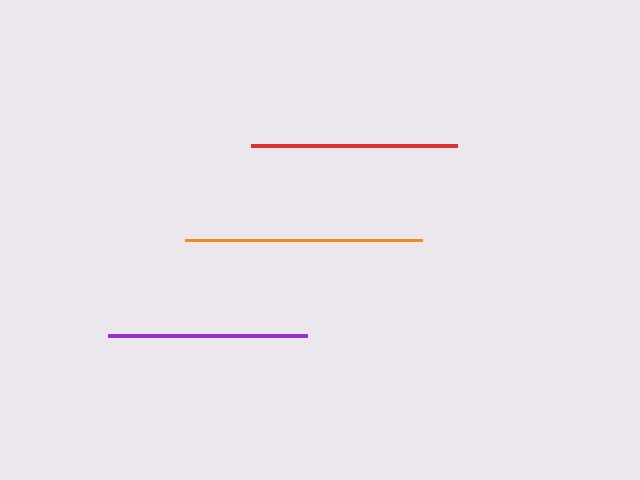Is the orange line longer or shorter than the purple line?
The orange line is longer than the purple line.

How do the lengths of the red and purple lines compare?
The red and purple lines are approximately the same length.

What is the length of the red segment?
The red segment is approximately 206 pixels long.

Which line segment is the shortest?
The purple line is the shortest at approximately 199 pixels.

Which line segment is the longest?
The orange line is the longest at approximately 237 pixels.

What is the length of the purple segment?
The purple segment is approximately 199 pixels long.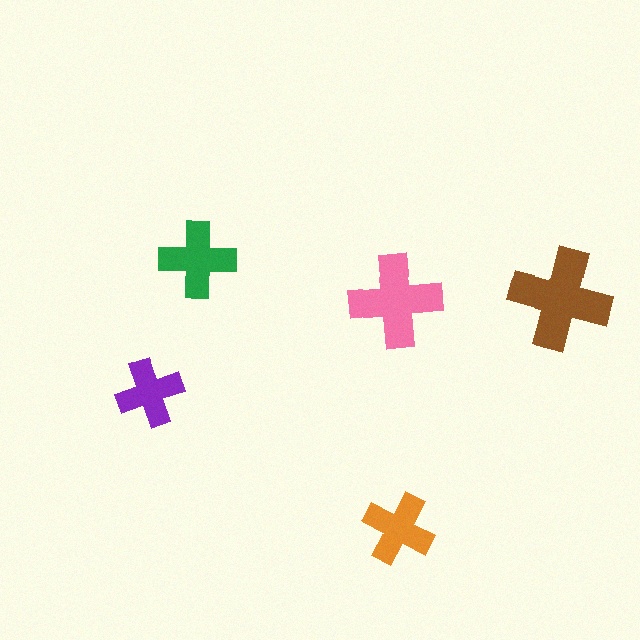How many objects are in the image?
There are 5 objects in the image.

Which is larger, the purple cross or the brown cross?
The brown one.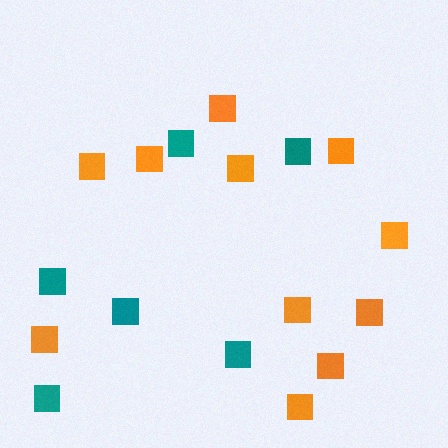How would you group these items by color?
There are 2 groups: one group of orange squares (11) and one group of teal squares (6).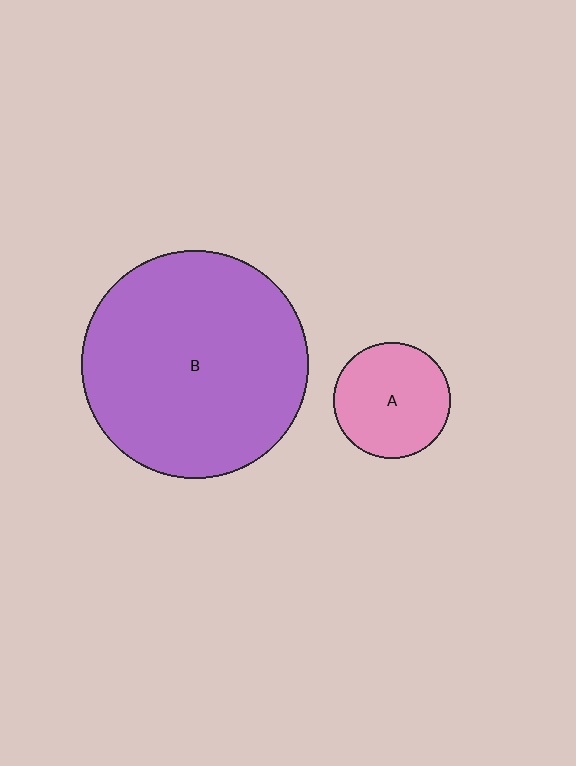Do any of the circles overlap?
No, none of the circles overlap.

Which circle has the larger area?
Circle B (purple).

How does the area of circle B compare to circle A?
Approximately 3.8 times.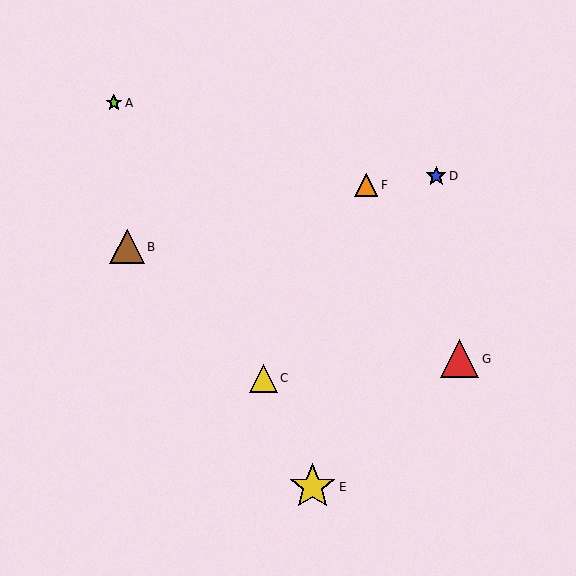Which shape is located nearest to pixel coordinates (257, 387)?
The yellow triangle (labeled C) at (263, 378) is nearest to that location.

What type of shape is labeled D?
Shape D is a blue star.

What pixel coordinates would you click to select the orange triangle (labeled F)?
Click at (366, 185) to select the orange triangle F.